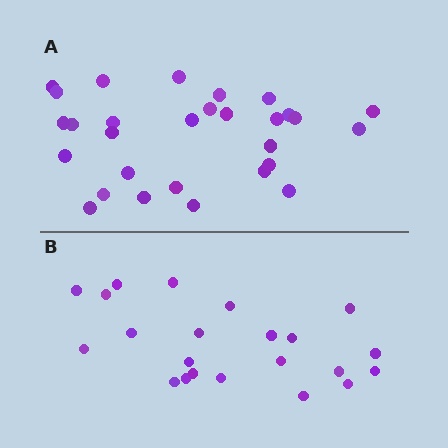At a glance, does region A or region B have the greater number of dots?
Region A (the top region) has more dots.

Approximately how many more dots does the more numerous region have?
Region A has roughly 8 or so more dots than region B.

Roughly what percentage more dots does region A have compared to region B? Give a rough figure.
About 30% more.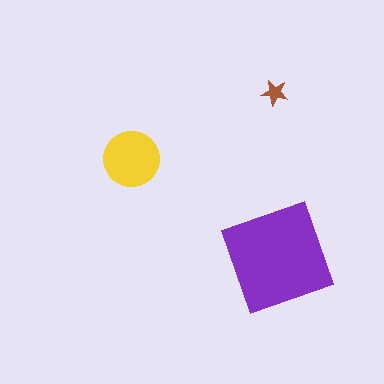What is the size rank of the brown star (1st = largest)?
3rd.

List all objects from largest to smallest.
The purple diamond, the yellow circle, the brown star.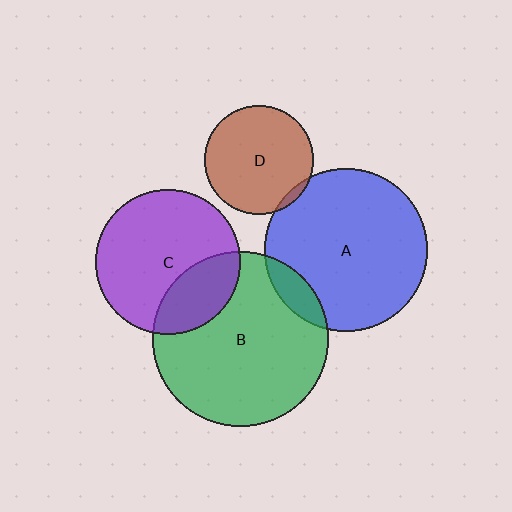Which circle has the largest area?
Circle B (green).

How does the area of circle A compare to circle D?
Approximately 2.2 times.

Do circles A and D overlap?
Yes.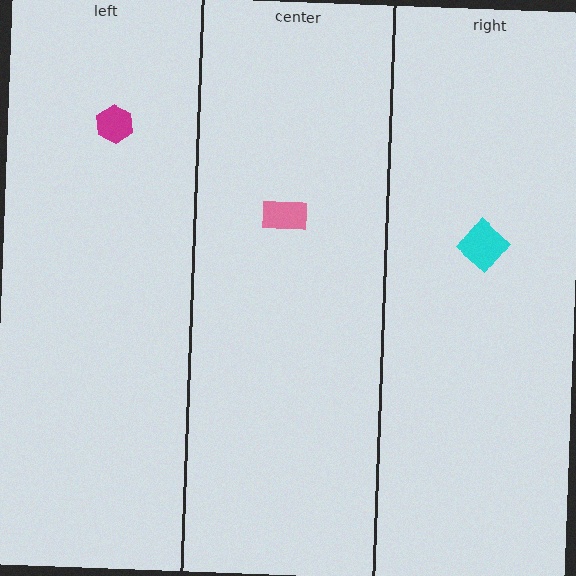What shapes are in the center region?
The pink rectangle.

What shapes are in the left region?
The magenta hexagon.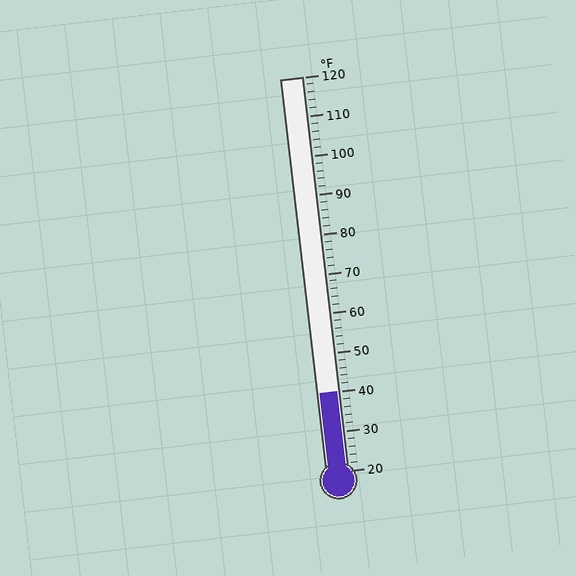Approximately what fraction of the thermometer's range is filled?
The thermometer is filled to approximately 20% of its range.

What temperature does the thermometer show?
The thermometer shows approximately 40°F.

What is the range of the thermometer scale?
The thermometer scale ranges from 20°F to 120°F.